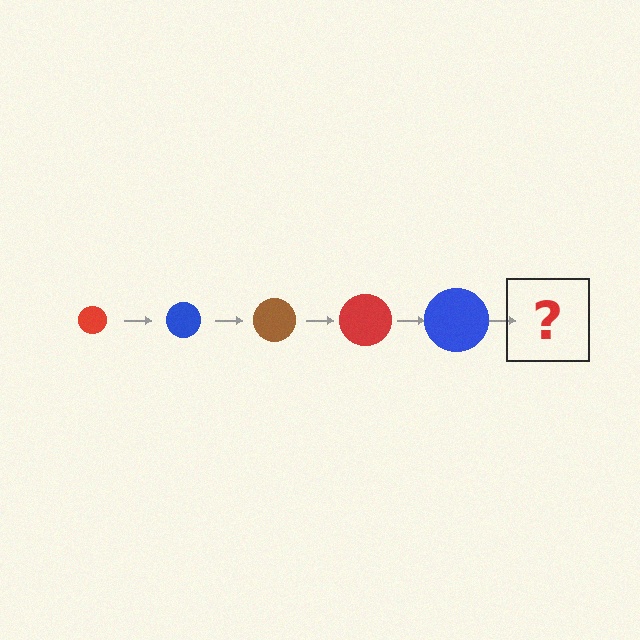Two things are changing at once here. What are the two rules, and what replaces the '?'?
The two rules are that the circle grows larger each step and the color cycles through red, blue, and brown. The '?' should be a brown circle, larger than the previous one.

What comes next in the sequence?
The next element should be a brown circle, larger than the previous one.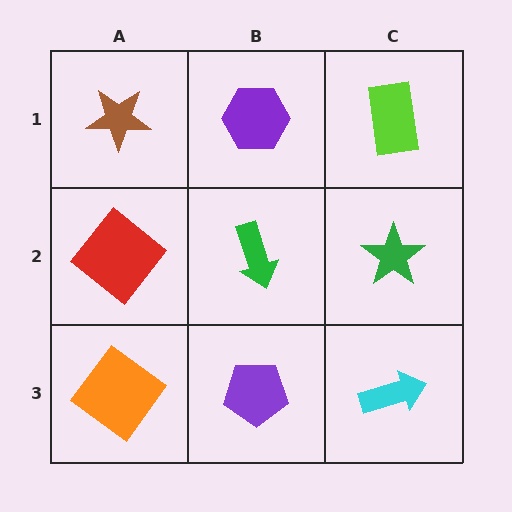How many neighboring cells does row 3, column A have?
2.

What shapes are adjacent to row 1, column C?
A green star (row 2, column C), a purple hexagon (row 1, column B).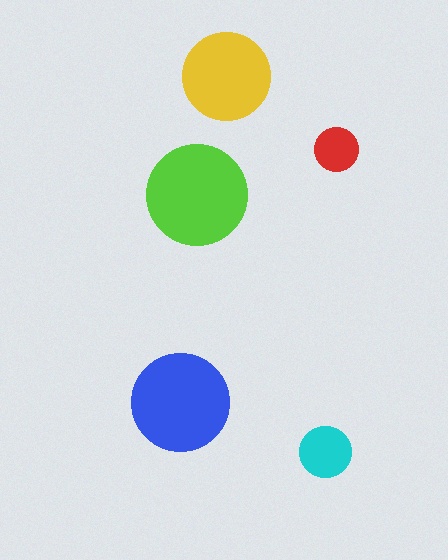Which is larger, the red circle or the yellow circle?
The yellow one.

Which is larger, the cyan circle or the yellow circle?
The yellow one.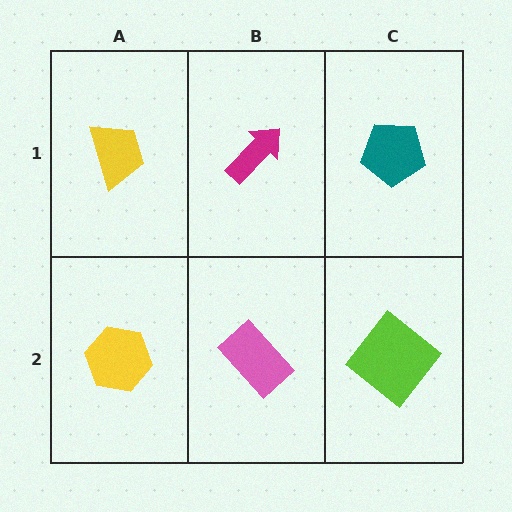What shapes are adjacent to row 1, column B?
A pink rectangle (row 2, column B), a yellow trapezoid (row 1, column A), a teal pentagon (row 1, column C).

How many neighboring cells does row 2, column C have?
2.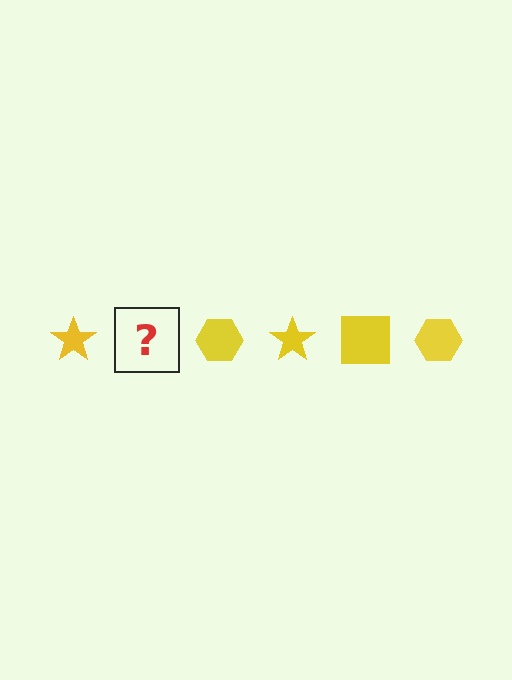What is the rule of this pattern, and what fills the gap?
The rule is that the pattern cycles through star, square, hexagon shapes in yellow. The gap should be filled with a yellow square.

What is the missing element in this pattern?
The missing element is a yellow square.